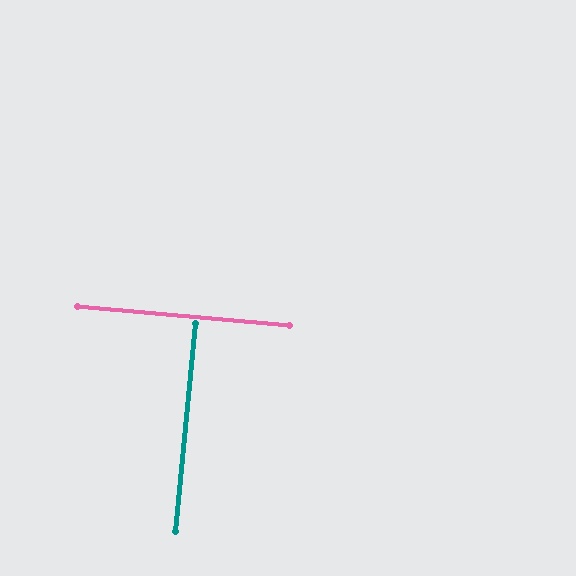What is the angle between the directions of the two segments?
Approximately 89 degrees.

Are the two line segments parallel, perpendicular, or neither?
Perpendicular — they meet at approximately 89°.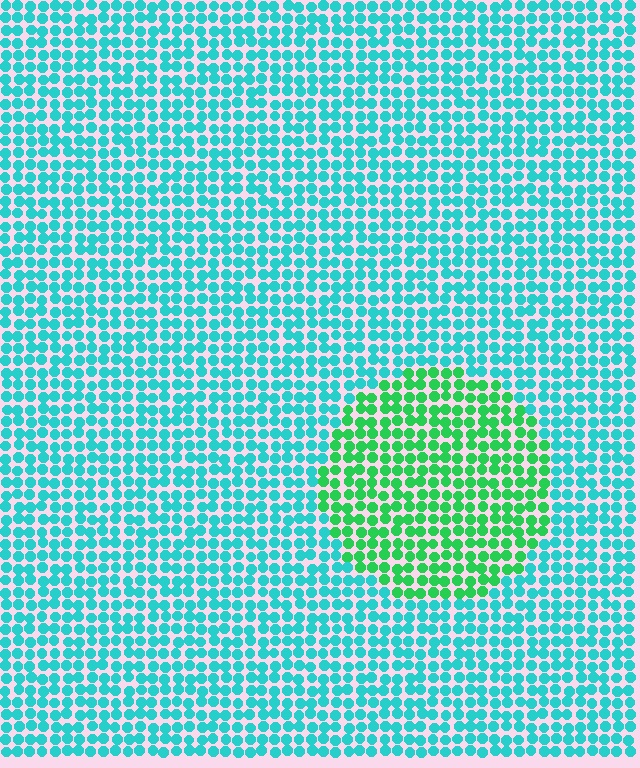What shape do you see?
I see a circle.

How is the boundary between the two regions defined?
The boundary is defined purely by a slight shift in hue (about 42 degrees). Spacing, size, and orientation are identical on both sides.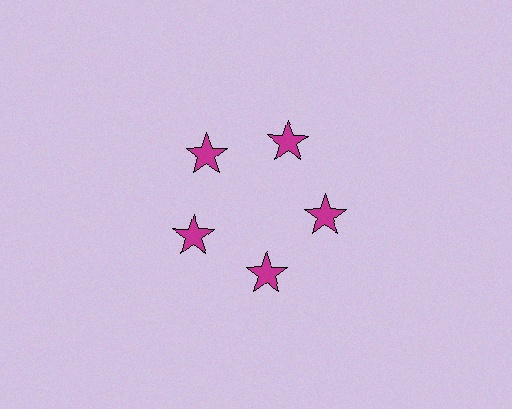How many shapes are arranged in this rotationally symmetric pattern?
There are 5 shapes, arranged in 5 groups of 1.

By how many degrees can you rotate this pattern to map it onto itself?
The pattern maps onto itself every 72 degrees of rotation.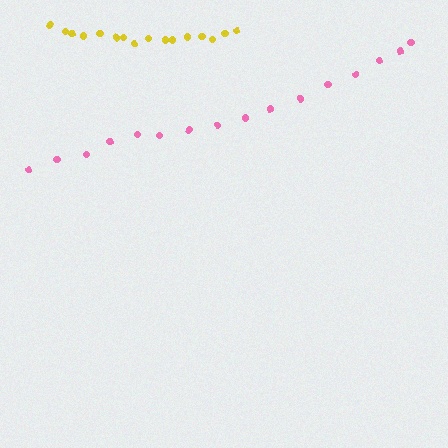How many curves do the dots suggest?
There are 2 distinct paths.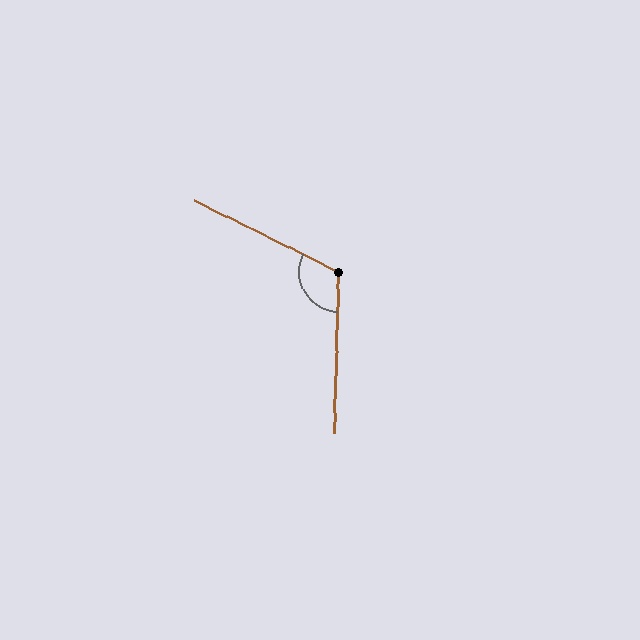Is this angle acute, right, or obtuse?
It is obtuse.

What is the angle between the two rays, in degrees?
Approximately 115 degrees.